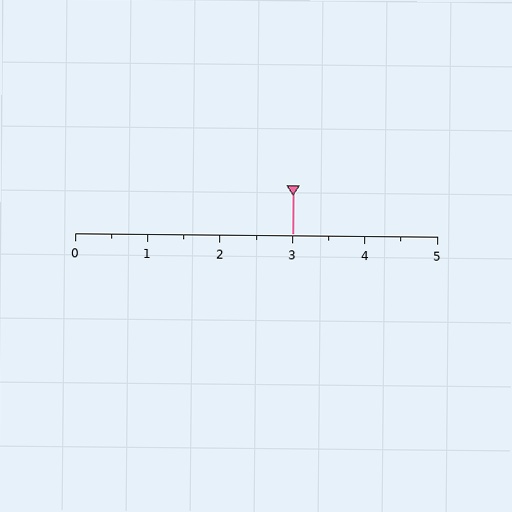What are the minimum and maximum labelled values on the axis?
The axis runs from 0 to 5.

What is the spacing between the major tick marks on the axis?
The major ticks are spaced 1 apart.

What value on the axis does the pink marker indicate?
The marker indicates approximately 3.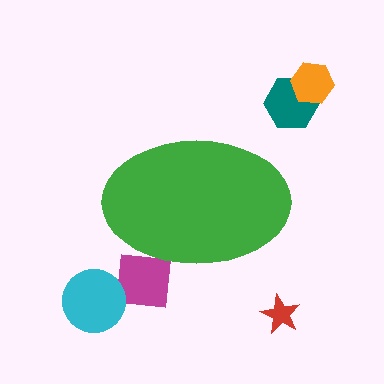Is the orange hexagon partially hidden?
No, the orange hexagon is fully visible.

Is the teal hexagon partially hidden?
No, the teal hexagon is fully visible.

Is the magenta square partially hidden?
Yes, the magenta square is partially hidden behind the green ellipse.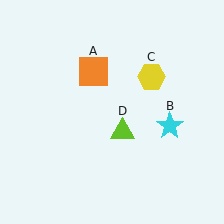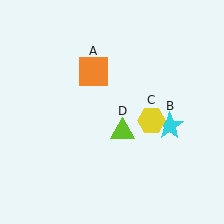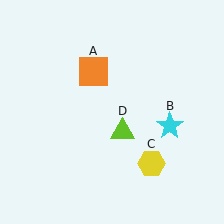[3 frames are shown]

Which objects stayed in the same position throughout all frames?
Orange square (object A) and cyan star (object B) and lime triangle (object D) remained stationary.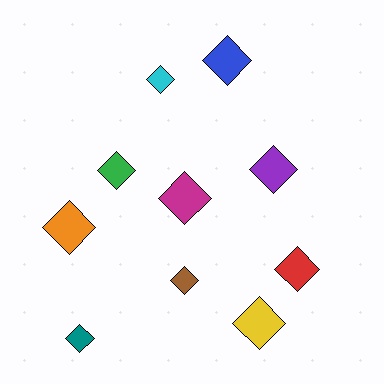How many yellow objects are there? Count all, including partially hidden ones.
There is 1 yellow object.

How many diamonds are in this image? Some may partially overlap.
There are 10 diamonds.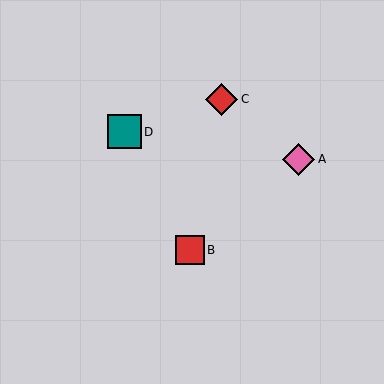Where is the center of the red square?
The center of the red square is at (190, 250).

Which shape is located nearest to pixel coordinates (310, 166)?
The pink diamond (labeled A) at (299, 159) is nearest to that location.